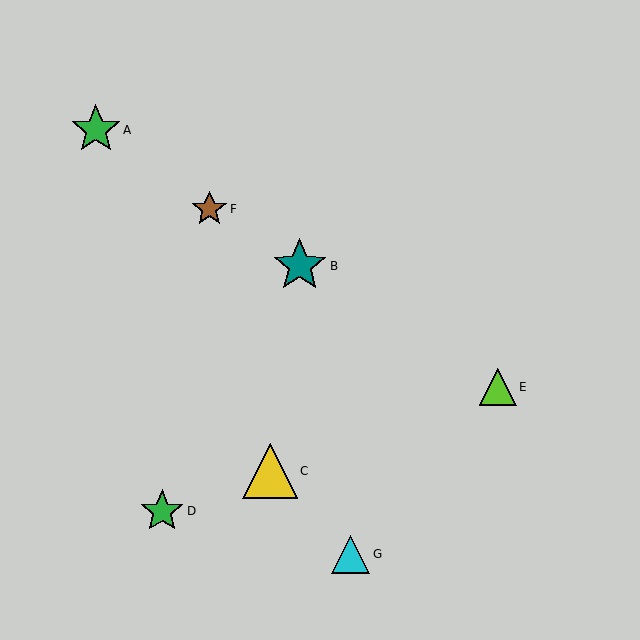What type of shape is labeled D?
Shape D is a green star.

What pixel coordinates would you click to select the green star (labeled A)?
Click at (96, 130) to select the green star A.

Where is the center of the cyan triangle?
The center of the cyan triangle is at (351, 554).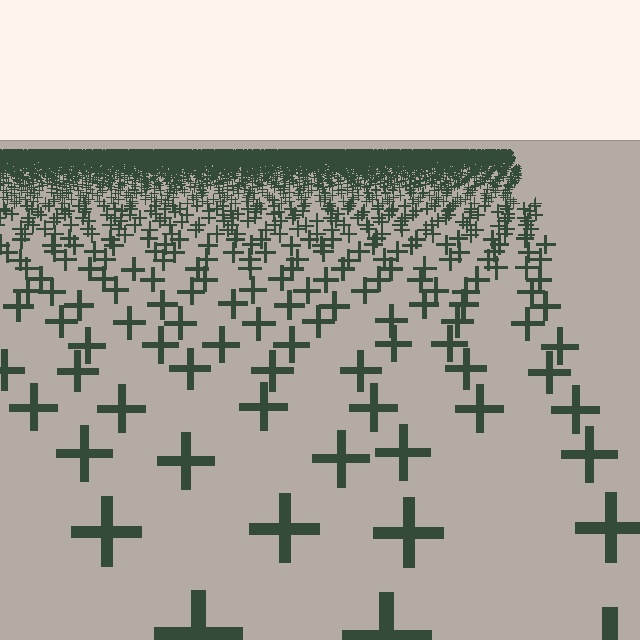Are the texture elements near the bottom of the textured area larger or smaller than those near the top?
Larger. Near the bottom, elements are closer to the viewer and appear at a bigger on-screen size.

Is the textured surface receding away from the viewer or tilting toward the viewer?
The surface is receding away from the viewer. Texture elements get smaller and denser toward the top.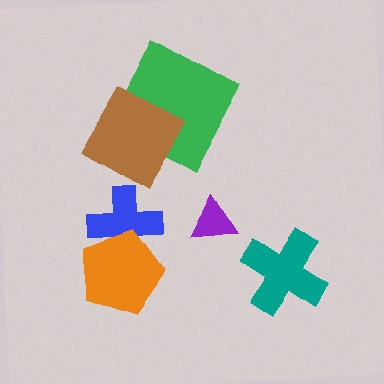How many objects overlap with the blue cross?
1 object overlaps with the blue cross.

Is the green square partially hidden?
Yes, it is partially covered by another shape.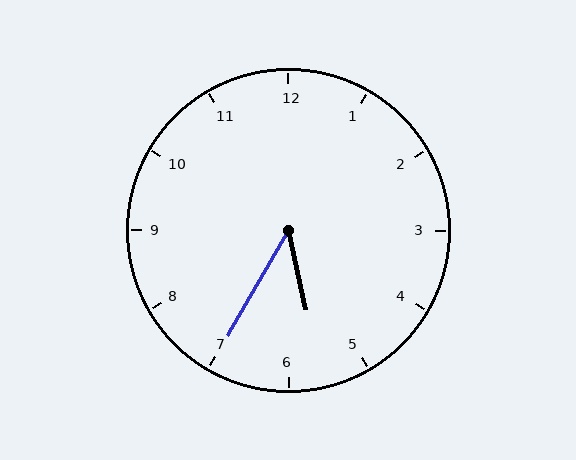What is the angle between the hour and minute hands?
Approximately 42 degrees.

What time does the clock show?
5:35.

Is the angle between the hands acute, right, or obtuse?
It is acute.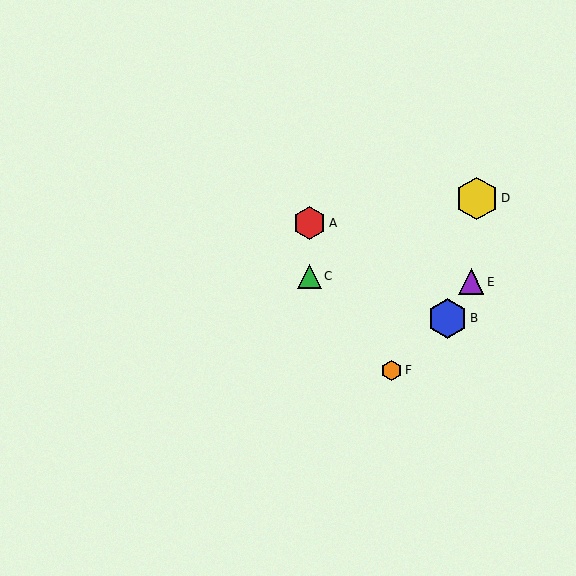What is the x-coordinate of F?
Object F is at x≈391.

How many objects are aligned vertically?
2 objects (A, C) are aligned vertically.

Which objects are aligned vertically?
Objects A, C are aligned vertically.